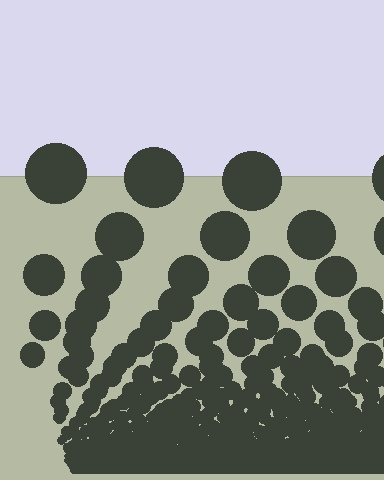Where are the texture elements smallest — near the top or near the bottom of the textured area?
Near the bottom.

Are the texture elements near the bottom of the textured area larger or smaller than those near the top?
Smaller. The gradient is inverted — elements near the bottom are smaller and denser.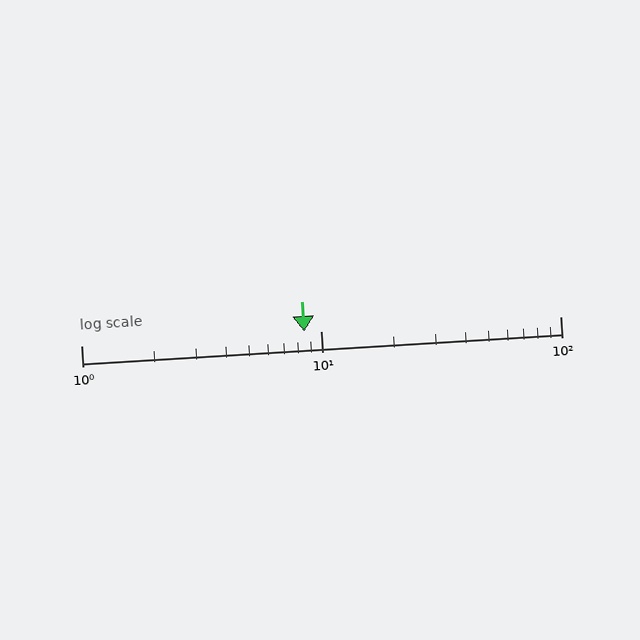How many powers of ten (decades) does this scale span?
The scale spans 2 decades, from 1 to 100.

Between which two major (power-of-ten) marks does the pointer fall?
The pointer is between 1 and 10.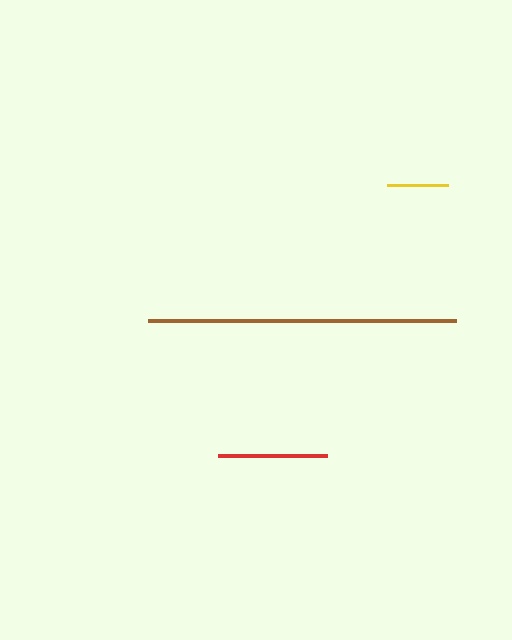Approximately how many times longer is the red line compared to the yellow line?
The red line is approximately 1.8 times the length of the yellow line.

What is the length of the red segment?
The red segment is approximately 109 pixels long.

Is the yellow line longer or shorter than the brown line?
The brown line is longer than the yellow line.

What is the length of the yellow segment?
The yellow segment is approximately 61 pixels long.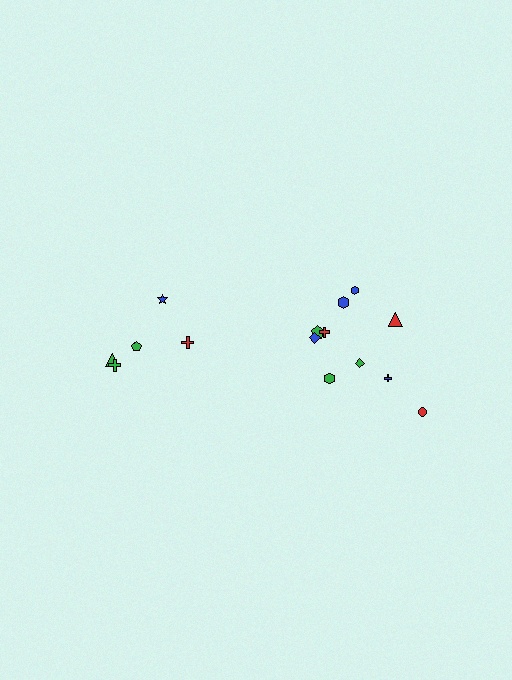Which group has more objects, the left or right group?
The right group.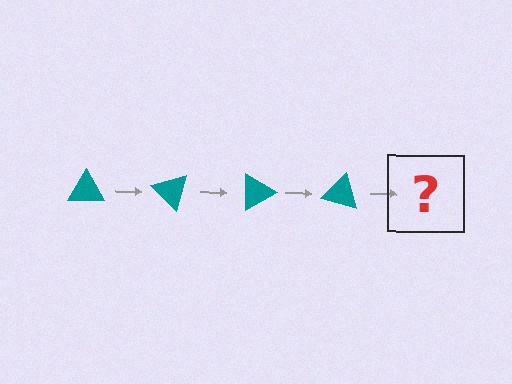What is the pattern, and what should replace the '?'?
The pattern is that the triangle rotates 45 degrees each step. The '?' should be a teal triangle rotated 180 degrees.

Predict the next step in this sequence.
The next step is a teal triangle rotated 180 degrees.